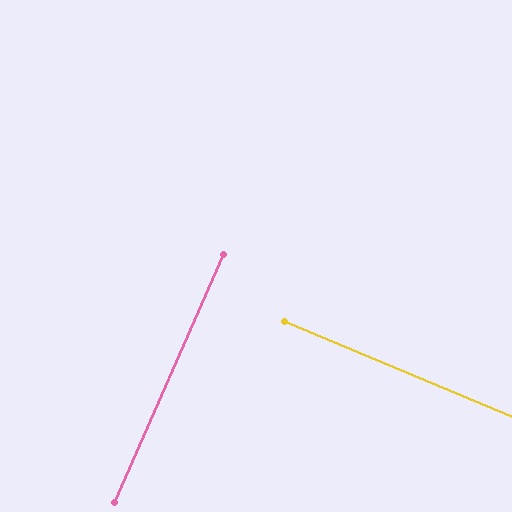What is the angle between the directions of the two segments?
Approximately 89 degrees.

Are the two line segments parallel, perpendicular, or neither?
Perpendicular — they meet at approximately 89°.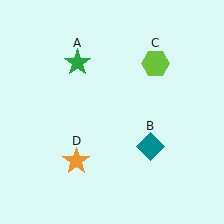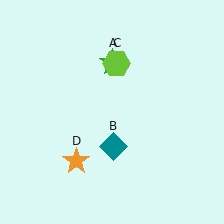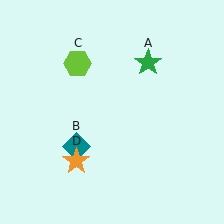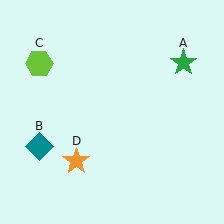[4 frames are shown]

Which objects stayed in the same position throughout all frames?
Orange star (object D) remained stationary.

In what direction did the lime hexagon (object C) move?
The lime hexagon (object C) moved left.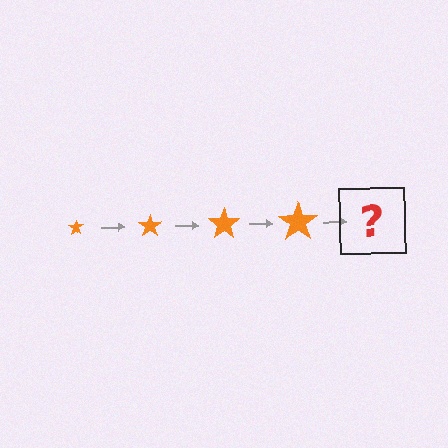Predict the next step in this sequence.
The next step is an orange star, larger than the previous one.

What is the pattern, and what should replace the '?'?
The pattern is that the star gets progressively larger each step. The '?' should be an orange star, larger than the previous one.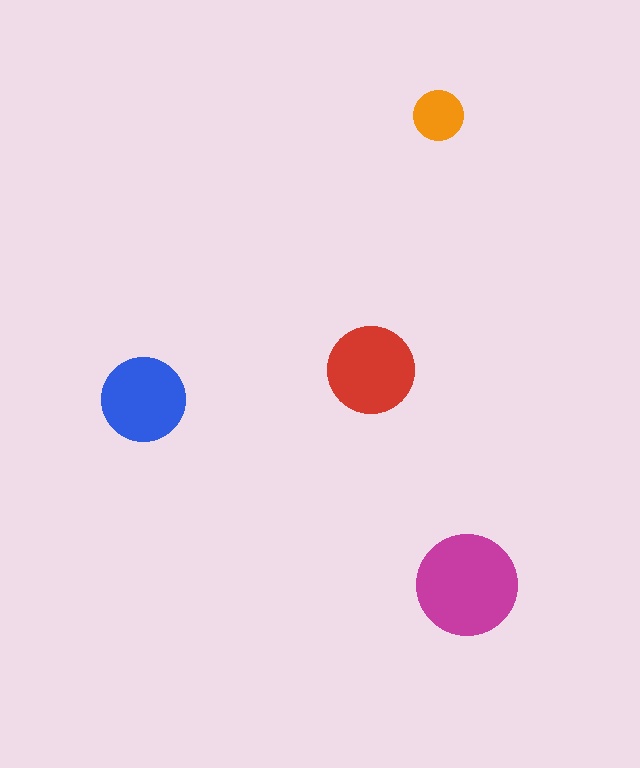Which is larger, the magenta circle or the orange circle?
The magenta one.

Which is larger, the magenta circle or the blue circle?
The magenta one.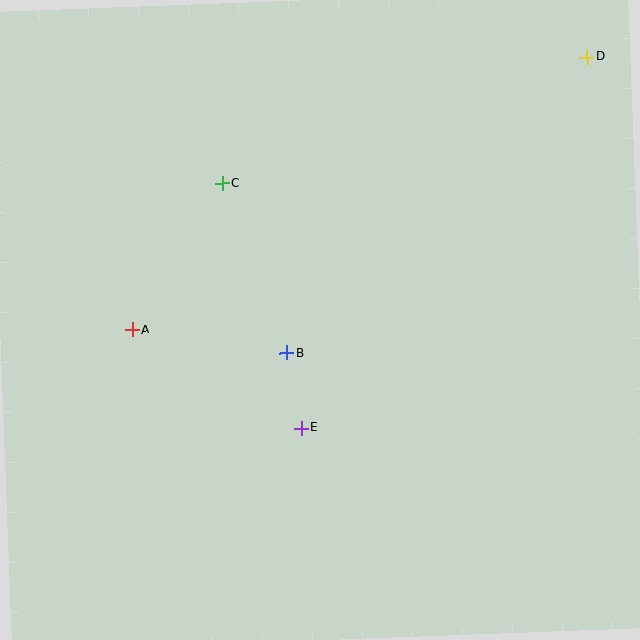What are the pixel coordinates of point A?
Point A is at (132, 330).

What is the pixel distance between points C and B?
The distance between C and B is 181 pixels.